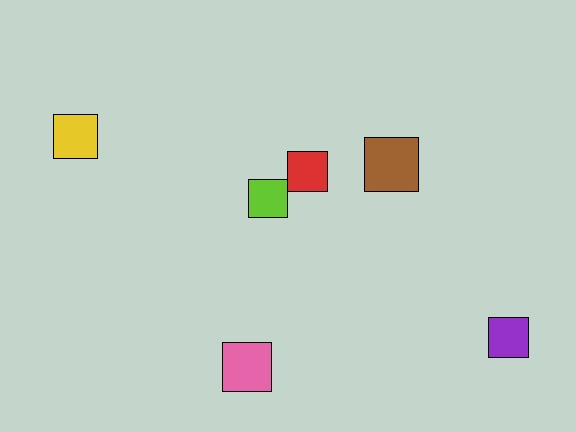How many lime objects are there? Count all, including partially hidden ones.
There is 1 lime object.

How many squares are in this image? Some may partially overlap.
There are 6 squares.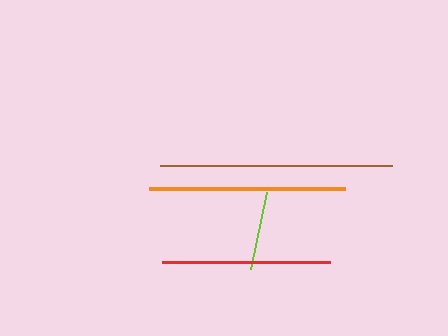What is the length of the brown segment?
The brown segment is approximately 233 pixels long.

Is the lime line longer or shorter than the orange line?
The orange line is longer than the lime line.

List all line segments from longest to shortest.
From longest to shortest: brown, orange, red, lime.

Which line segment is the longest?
The brown line is the longest at approximately 233 pixels.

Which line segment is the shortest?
The lime line is the shortest at approximately 79 pixels.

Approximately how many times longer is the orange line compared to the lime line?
The orange line is approximately 2.5 times the length of the lime line.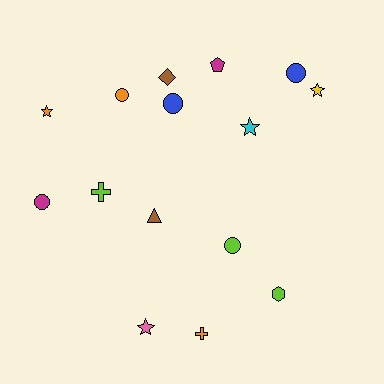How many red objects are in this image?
There are no red objects.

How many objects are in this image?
There are 15 objects.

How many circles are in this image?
There are 5 circles.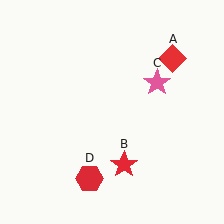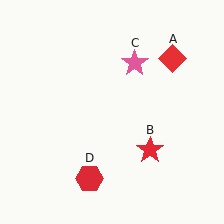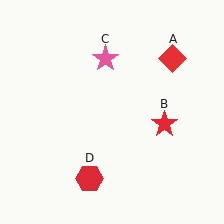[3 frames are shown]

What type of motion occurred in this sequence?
The red star (object B), pink star (object C) rotated counterclockwise around the center of the scene.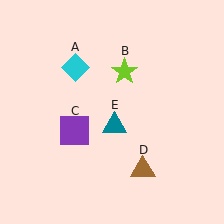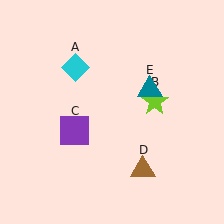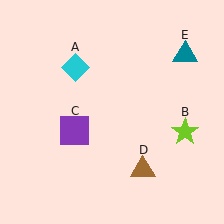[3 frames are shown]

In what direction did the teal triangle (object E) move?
The teal triangle (object E) moved up and to the right.